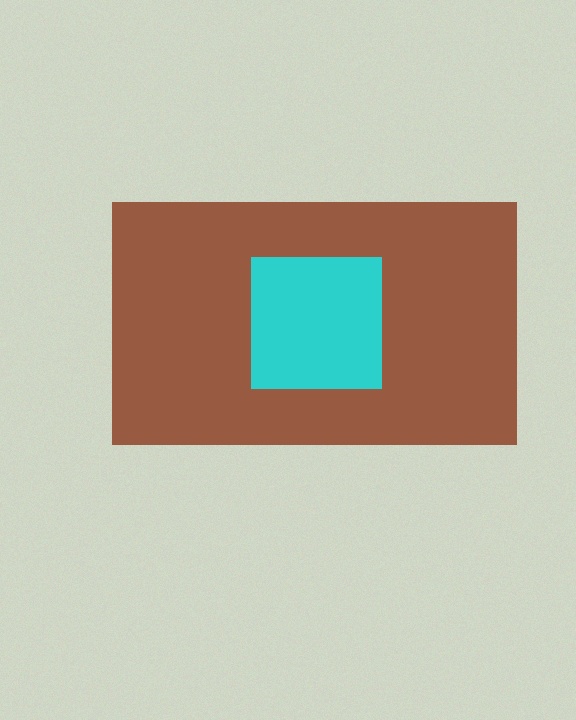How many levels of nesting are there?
2.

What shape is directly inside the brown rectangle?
The cyan square.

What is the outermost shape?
The brown rectangle.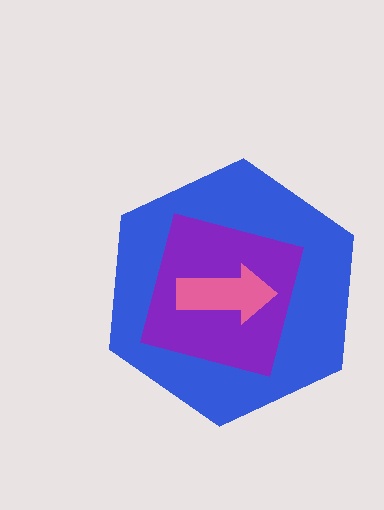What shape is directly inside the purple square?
The pink arrow.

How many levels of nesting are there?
3.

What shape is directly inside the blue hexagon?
The purple square.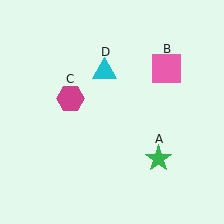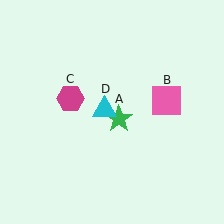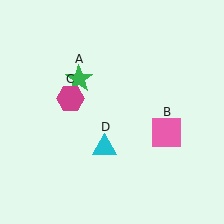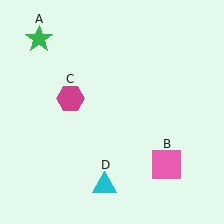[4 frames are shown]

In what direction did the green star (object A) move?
The green star (object A) moved up and to the left.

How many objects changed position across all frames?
3 objects changed position: green star (object A), pink square (object B), cyan triangle (object D).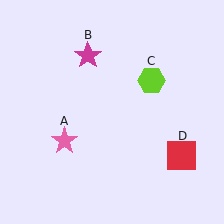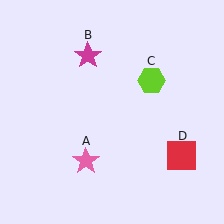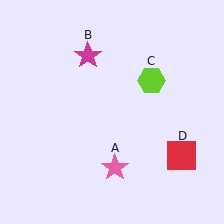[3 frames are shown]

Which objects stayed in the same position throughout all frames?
Magenta star (object B) and lime hexagon (object C) and red square (object D) remained stationary.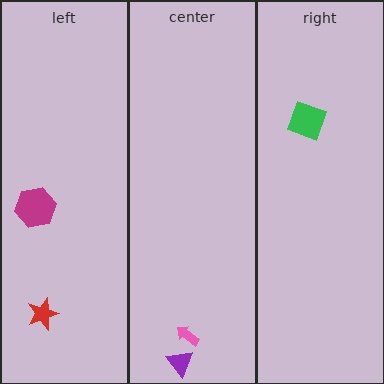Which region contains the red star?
The left region.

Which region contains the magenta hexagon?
The left region.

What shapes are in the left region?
The red star, the magenta hexagon.